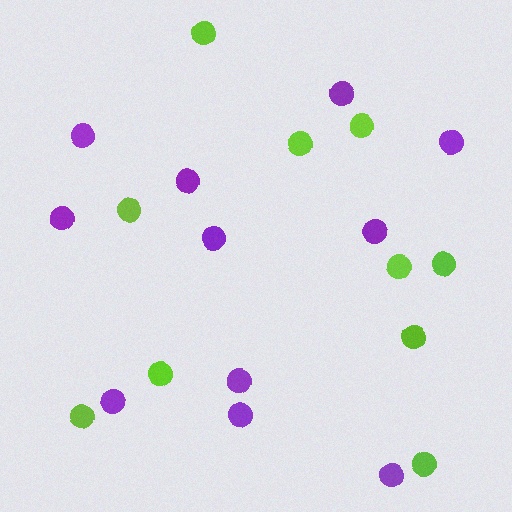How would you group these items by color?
There are 2 groups: one group of purple circles (11) and one group of lime circles (10).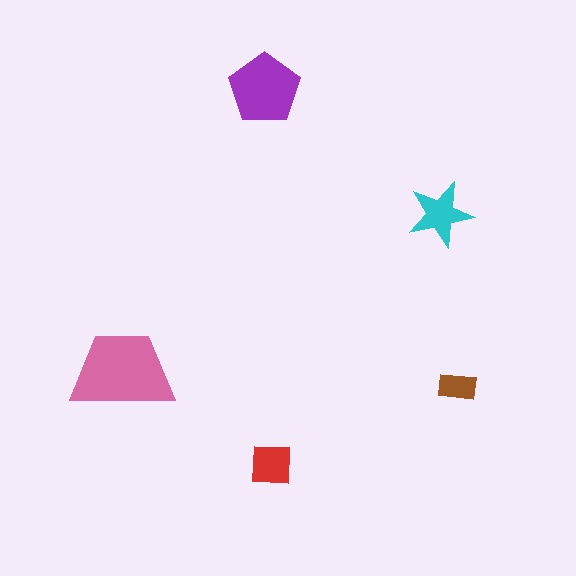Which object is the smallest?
The brown rectangle.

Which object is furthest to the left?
The pink trapezoid is leftmost.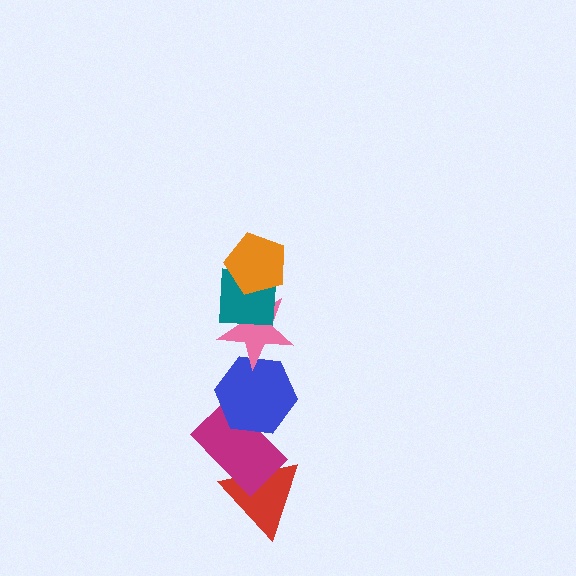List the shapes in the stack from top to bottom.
From top to bottom: the orange pentagon, the teal square, the pink star, the blue hexagon, the magenta rectangle, the red triangle.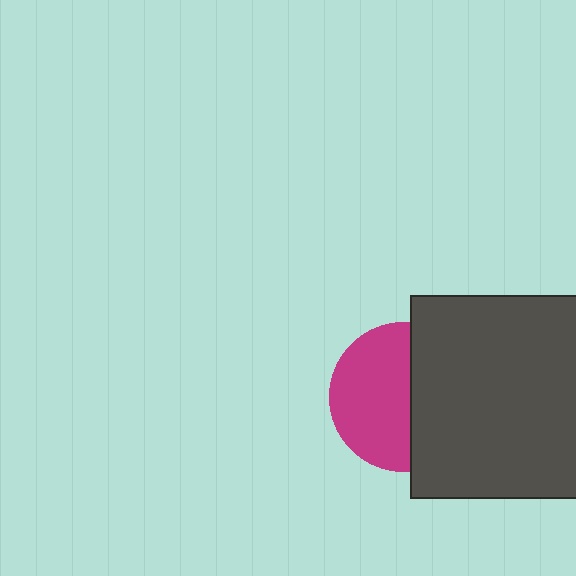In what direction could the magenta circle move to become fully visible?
The magenta circle could move left. That would shift it out from behind the dark gray square entirely.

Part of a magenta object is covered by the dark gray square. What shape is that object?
It is a circle.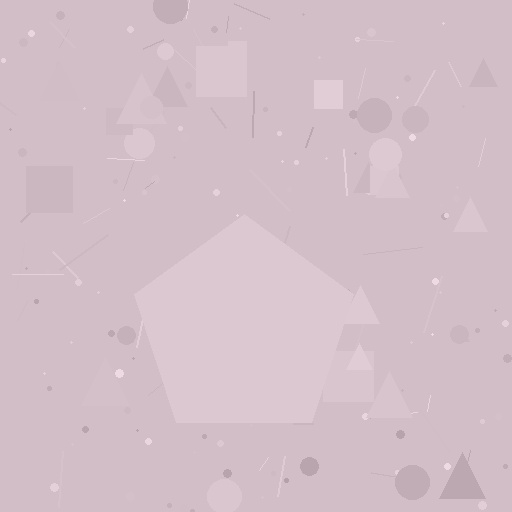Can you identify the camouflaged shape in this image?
The camouflaged shape is a pentagon.